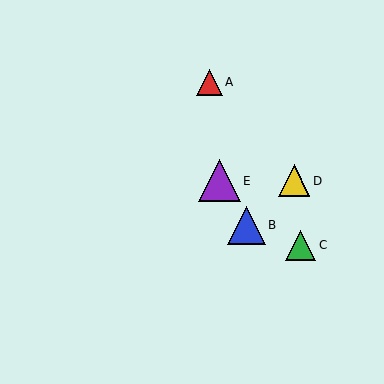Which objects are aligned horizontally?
Objects D, E are aligned horizontally.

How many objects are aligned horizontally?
2 objects (D, E) are aligned horizontally.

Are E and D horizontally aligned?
Yes, both are at y≈181.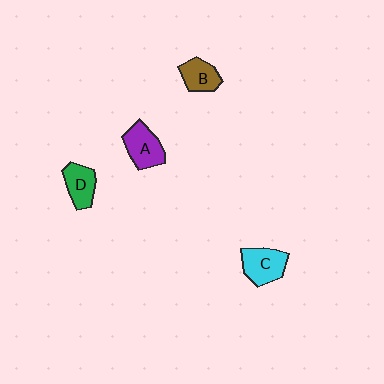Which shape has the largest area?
Shape C (cyan).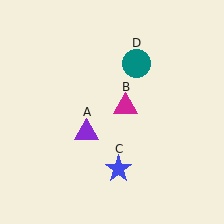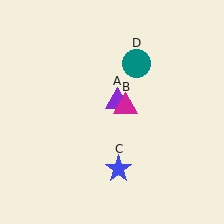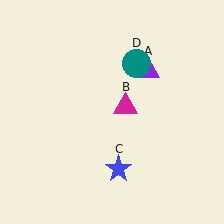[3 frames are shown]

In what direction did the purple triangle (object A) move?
The purple triangle (object A) moved up and to the right.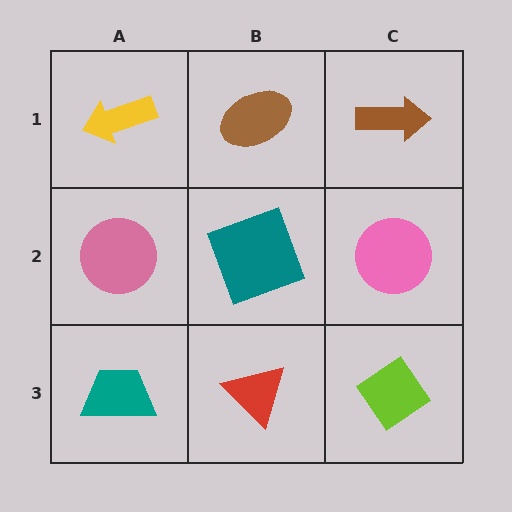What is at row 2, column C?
A pink circle.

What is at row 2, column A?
A pink circle.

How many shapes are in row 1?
3 shapes.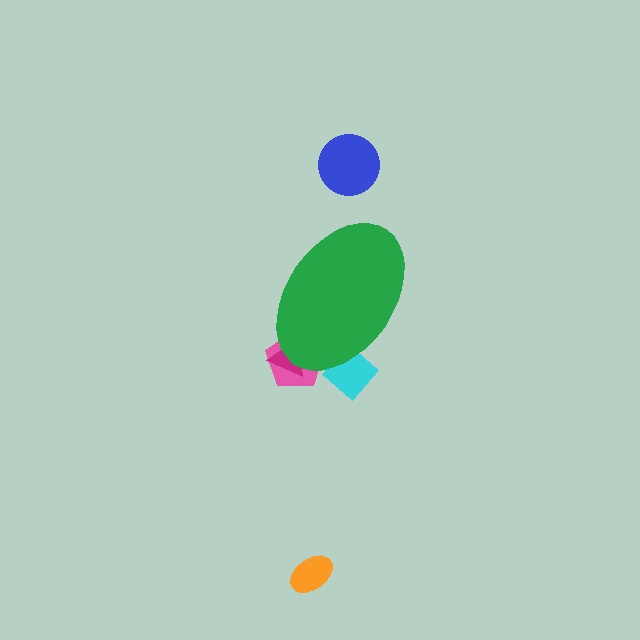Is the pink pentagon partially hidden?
Yes, the pink pentagon is partially hidden behind the green ellipse.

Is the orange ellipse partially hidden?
No, the orange ellipse is fully visible.